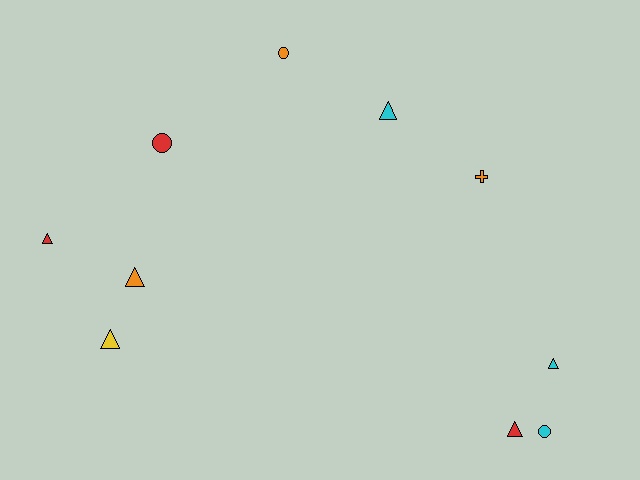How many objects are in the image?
There are 10 objects.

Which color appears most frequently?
Orange, with 3 objects.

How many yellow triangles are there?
There is 1 yellow triangle.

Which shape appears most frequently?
Triangle, with 6 objects.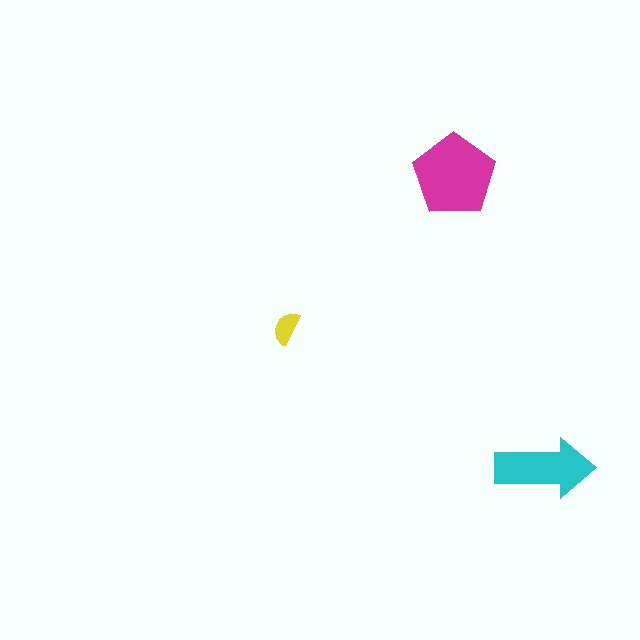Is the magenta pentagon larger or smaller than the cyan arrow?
Larger.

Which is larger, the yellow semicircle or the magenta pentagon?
The magenta pentagon.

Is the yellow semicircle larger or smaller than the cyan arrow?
Smaller.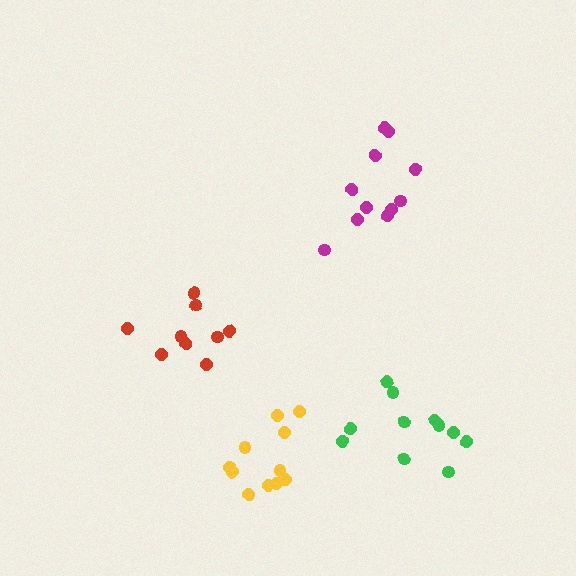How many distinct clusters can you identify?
There are 4 distinct clusters.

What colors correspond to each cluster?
The clusters are colored: red, yellow, green, magenta.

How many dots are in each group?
Group 1: 9 dots, Group 2: 11 dots, Group 3: 11 dots, Group 4: 11 dots (42 total).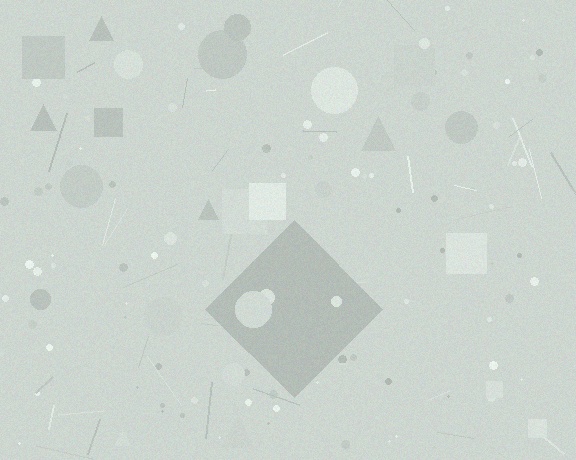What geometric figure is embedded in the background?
A diamond is embedded in the background.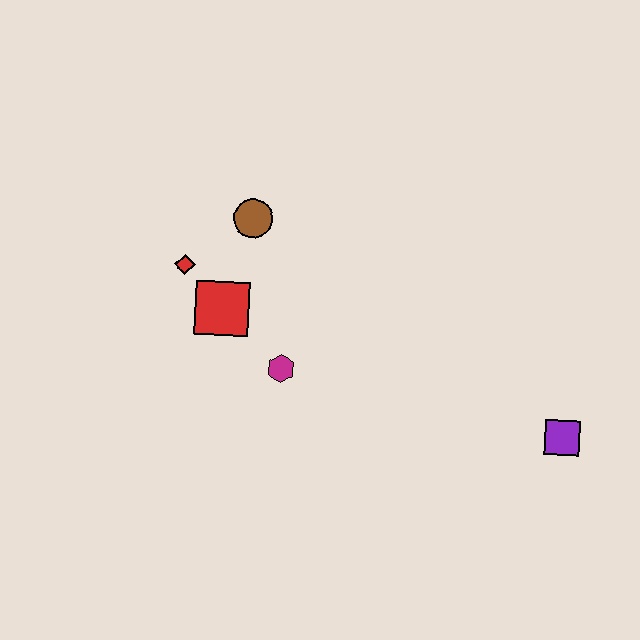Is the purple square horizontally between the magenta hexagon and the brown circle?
No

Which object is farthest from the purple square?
The red diamond is farthest from the purple square.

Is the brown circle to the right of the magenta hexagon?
No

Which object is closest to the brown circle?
The red diamond is closest to the brown circle.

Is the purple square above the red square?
No